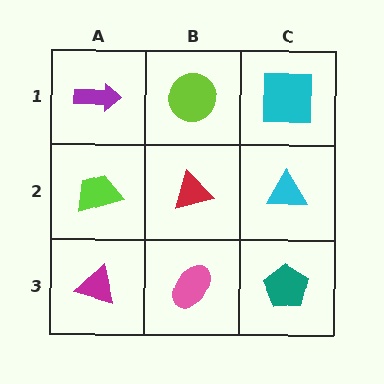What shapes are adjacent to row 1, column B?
A red triangle (row 2, column B), a purple arrow (row 1, column A), a cyan square (row 1, column C).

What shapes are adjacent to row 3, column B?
A red triangle (row 2, column B), a magenta triangle (row 3, column A), a teal pentagon (row 3, column C).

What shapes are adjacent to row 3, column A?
A lime trapezoid (row 2, column A), a pink ellipse (row 3, column B).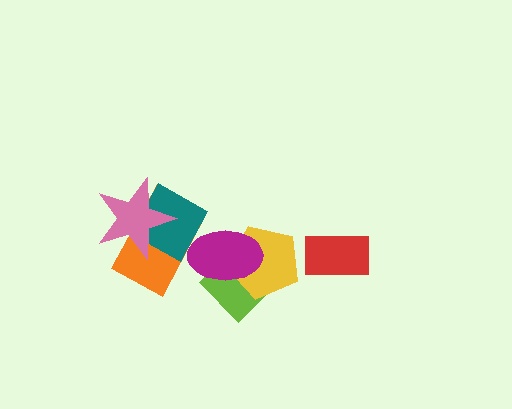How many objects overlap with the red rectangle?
0 objects overlap with the red rectangle.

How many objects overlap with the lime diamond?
2 objects overlap with the lime diamond.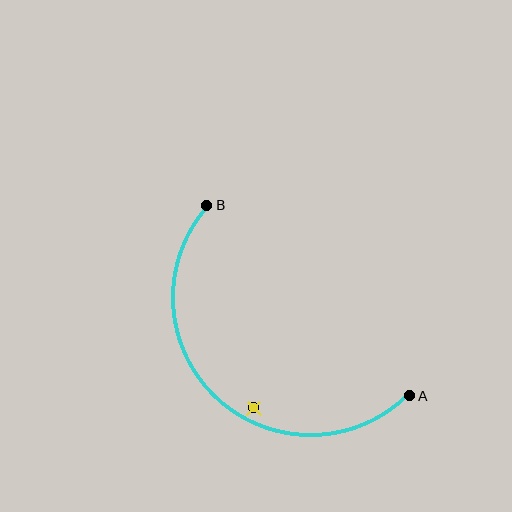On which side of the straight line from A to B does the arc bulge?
The arc bulges below and to the left of the straight line connecting A and B.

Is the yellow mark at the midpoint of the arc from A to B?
No — the yellow mark does not lie on the arc at all. It sits slightly inside the curve.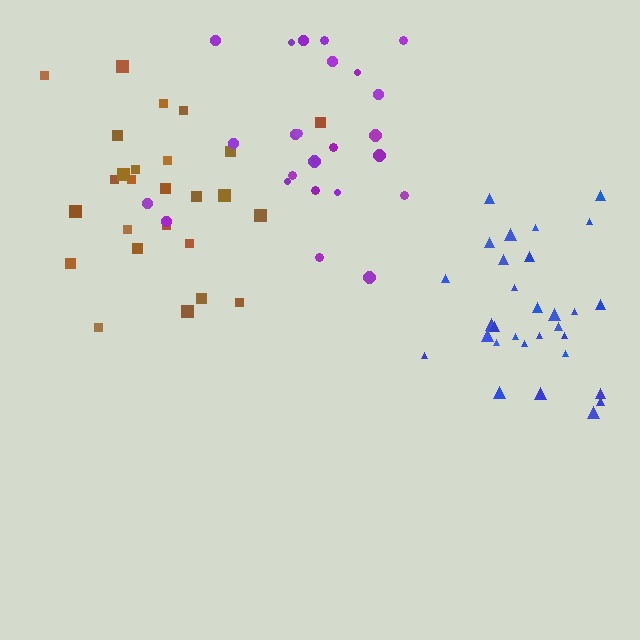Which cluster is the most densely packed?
Blue.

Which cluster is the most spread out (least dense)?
Purple.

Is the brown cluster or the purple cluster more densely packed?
Brown.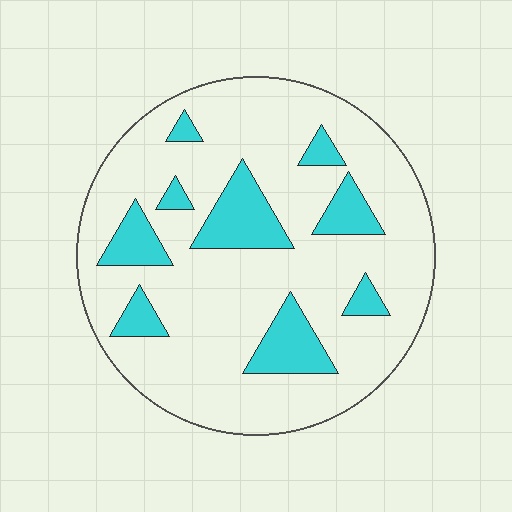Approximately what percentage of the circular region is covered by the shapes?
Approximately 20%.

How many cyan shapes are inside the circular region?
9.